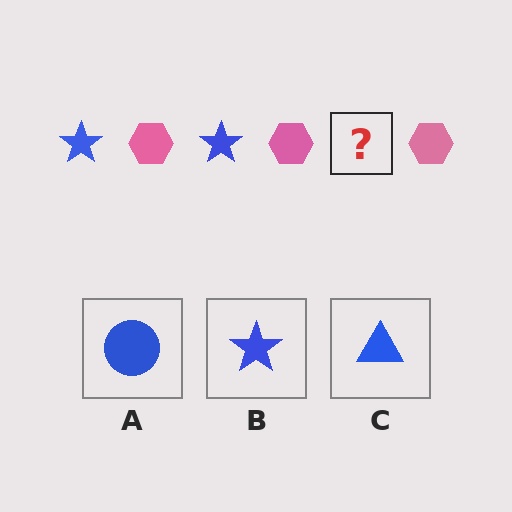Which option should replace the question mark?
Option B.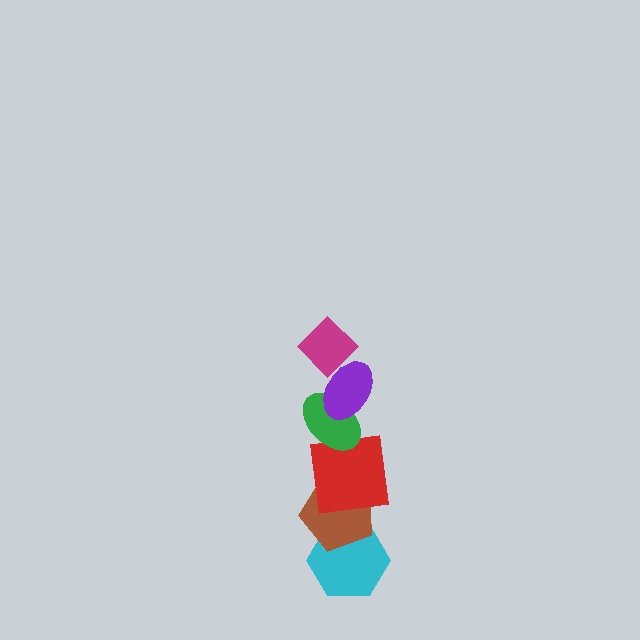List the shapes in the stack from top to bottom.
From top to bottom: the magenta diamond, the purple ellipse, the green ellipse, the red square, the brown pentagon, the cyan hexagon.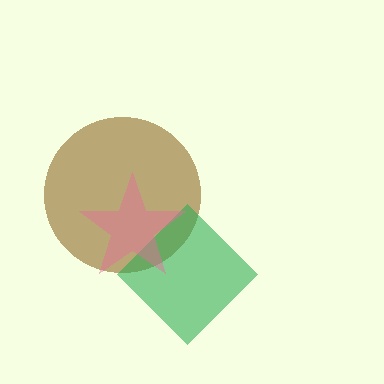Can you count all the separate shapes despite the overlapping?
Yes, there are 3 separate shapes.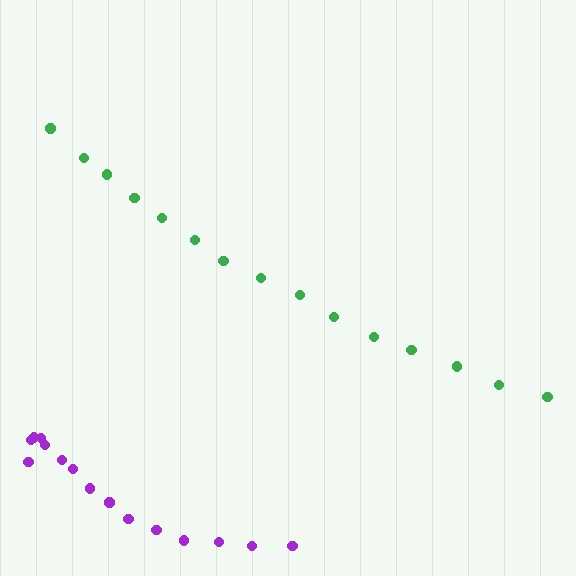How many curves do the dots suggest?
There are 2 distinct paths.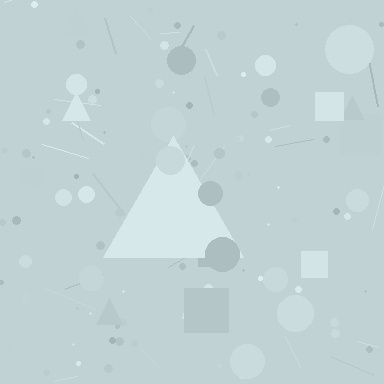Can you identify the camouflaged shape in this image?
The camouflaged shape is a triangle.